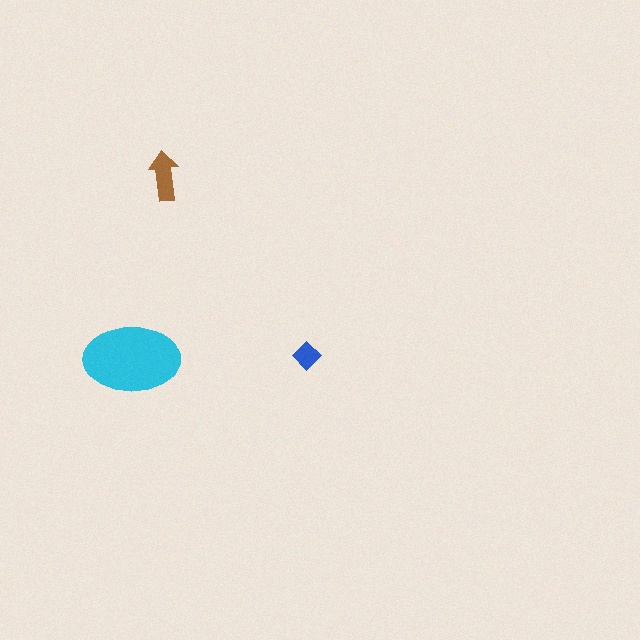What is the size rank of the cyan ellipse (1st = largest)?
1st.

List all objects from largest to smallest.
The cyan ellipse, the brown arrow, the blue diamond.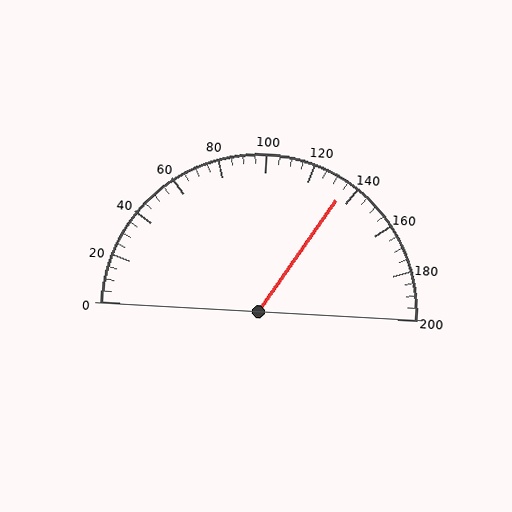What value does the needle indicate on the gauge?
The needle indicates approximately 135.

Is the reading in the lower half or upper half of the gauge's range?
The reading is in the upper half of the range (0 to 200).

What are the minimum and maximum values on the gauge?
The gauge ranges from 0 to 200.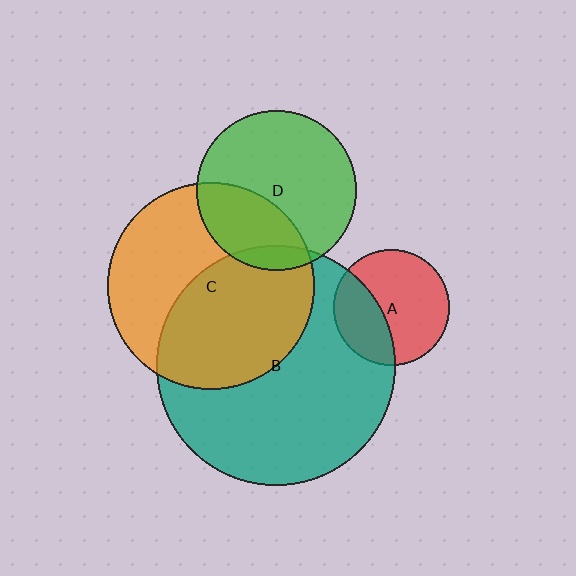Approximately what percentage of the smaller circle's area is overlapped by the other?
Approximately 35%.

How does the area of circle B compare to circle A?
Approximately 4.3 times.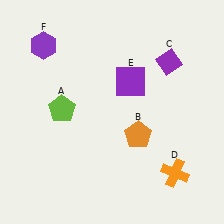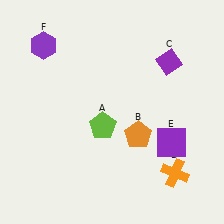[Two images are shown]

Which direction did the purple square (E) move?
The purple square (E) moved down.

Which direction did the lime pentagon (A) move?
The lime pentagon (A) moved right.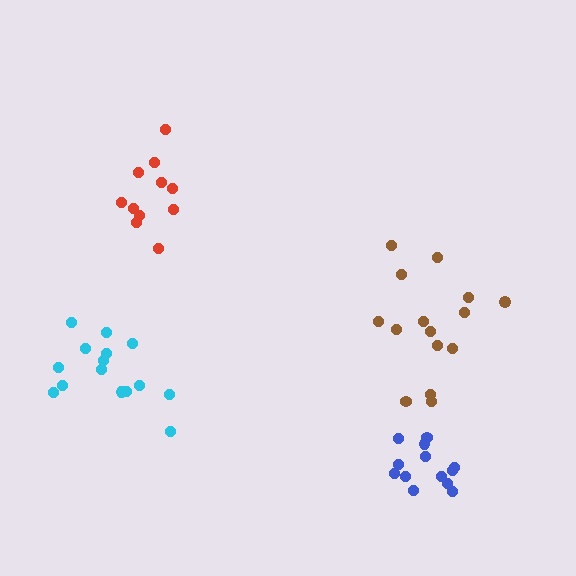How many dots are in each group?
Group 1: 11 dots, Group 2: 15 dots, Group 3: 15 dots, Group 4: 13 dots (54 total).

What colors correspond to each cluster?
The clusters are colored: red, brown, cyan, blue.